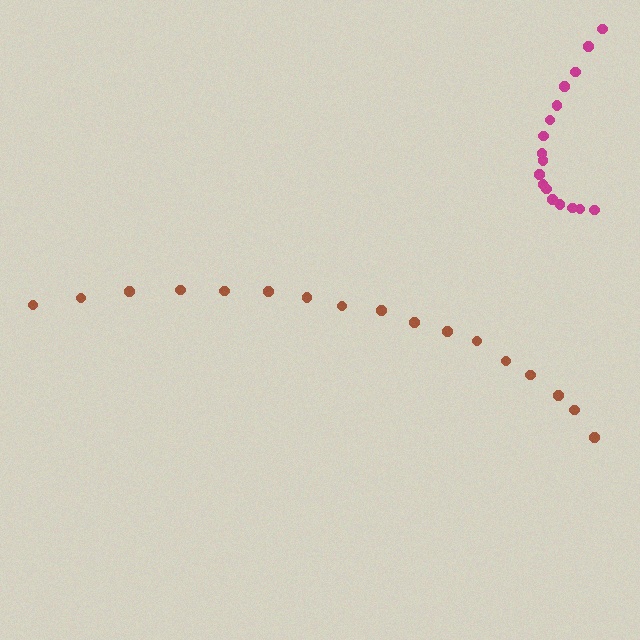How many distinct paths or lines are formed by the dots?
There are 2 distinct paths.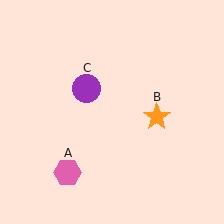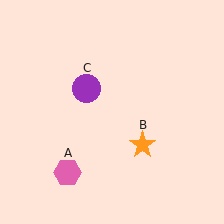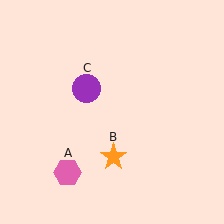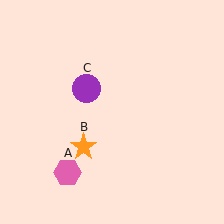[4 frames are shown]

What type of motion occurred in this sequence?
The orange star (object B) rotated clockwise around the center of the scene.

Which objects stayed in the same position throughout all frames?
Pink hexagon (object A) and purple circle (object C) remained stationary.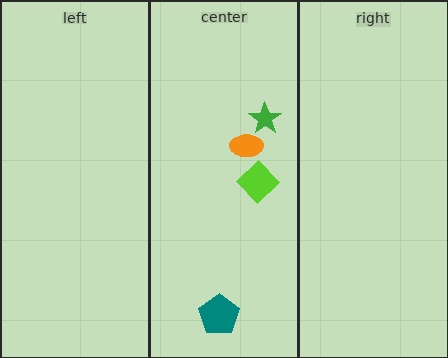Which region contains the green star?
The center region.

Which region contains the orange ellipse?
The center region.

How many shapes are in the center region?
4.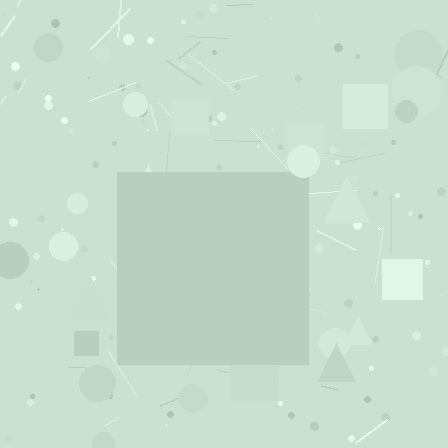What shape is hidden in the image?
A square is hidden in the image.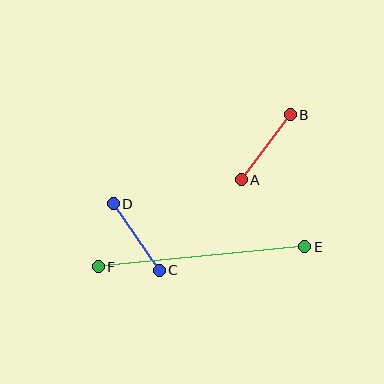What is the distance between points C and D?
The distance is approximately 81 pixels.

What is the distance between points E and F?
The distance is approximately 208 pixels.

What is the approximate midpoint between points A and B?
The midpoint is at approximately (266, 147) pixels.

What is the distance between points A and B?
The distance is approximately 81 pixels.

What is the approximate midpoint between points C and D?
The midpoint is at approximately (136, 237) pixels.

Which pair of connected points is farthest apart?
Points E and F are farthest apart.